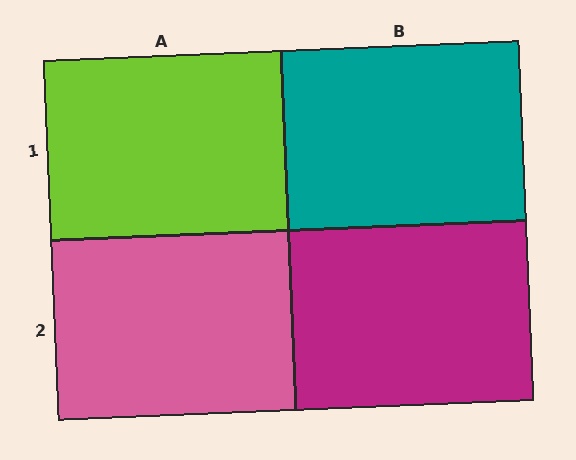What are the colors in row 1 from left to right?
Lime, teal.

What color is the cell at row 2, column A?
Pink.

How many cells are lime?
1 cell is lime.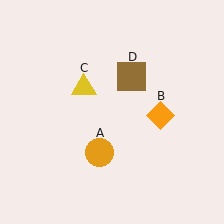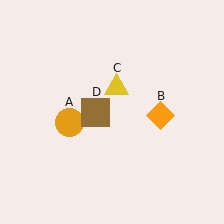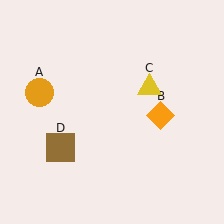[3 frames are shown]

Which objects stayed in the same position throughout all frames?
Orange diamond (object B) remained stationary.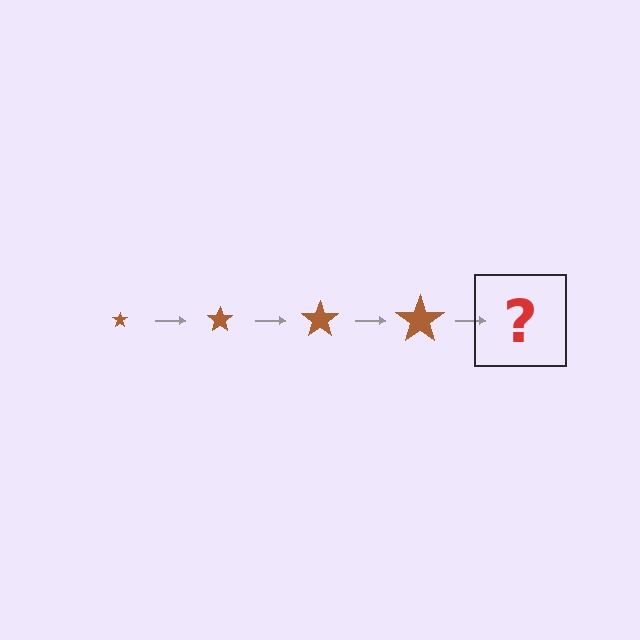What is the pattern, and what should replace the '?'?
The pattern is that the star gets progressively larger each step. The '?' should be a brown star, larger than the previous one.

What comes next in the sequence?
The next element should be a brown star, larger than the previous one.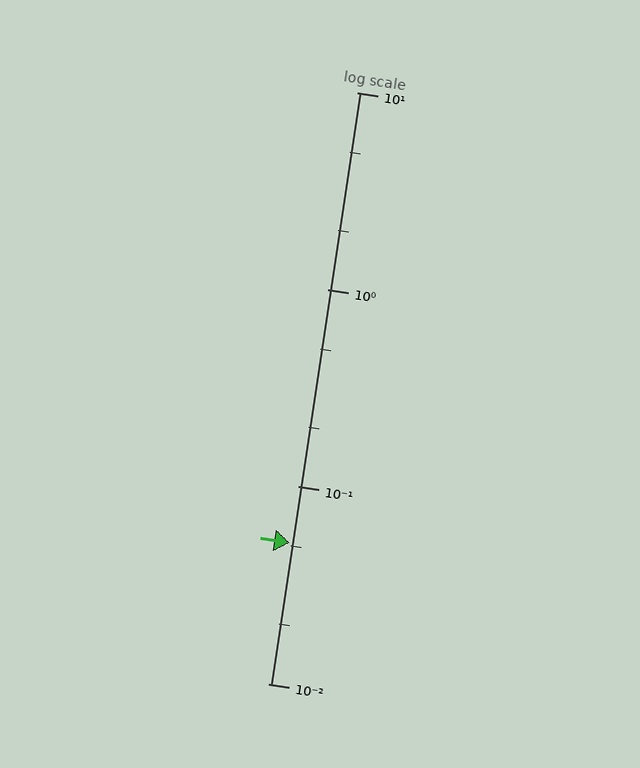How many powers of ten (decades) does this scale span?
The scale spans 3 decades, from 0.01 to 10.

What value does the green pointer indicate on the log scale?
The pointer indicates approximately 0.052.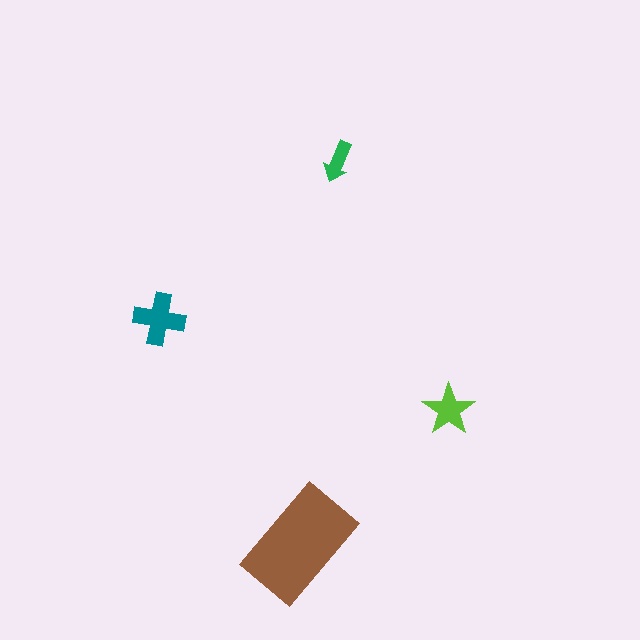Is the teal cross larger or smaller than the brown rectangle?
Smaller.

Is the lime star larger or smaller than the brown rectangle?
Smaller.